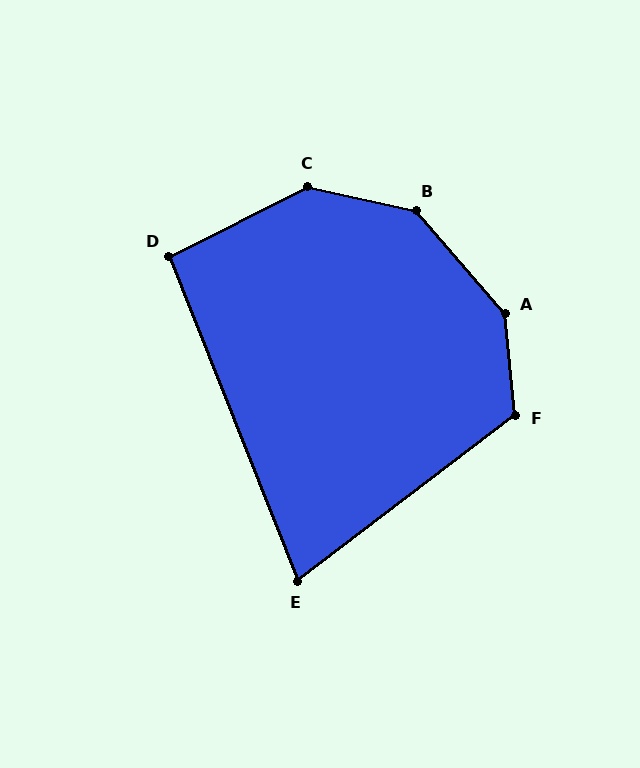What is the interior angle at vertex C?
Approximately 141 degrees (obtuse).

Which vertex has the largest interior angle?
A, at approximately 145 degrees.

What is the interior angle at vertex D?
Approximately 95 degrees (approximately right).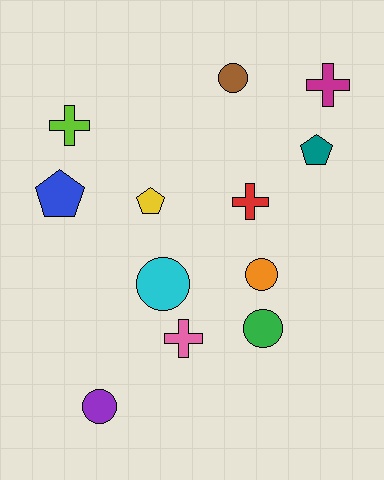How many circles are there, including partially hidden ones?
There are 5 circles.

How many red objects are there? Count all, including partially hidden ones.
There is 1 red object.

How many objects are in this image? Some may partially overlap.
There are 12 objects.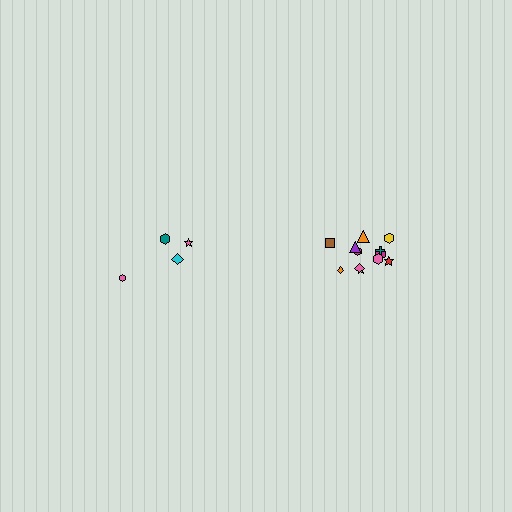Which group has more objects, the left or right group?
The right group.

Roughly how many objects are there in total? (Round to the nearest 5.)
Roughly 15 objects in total.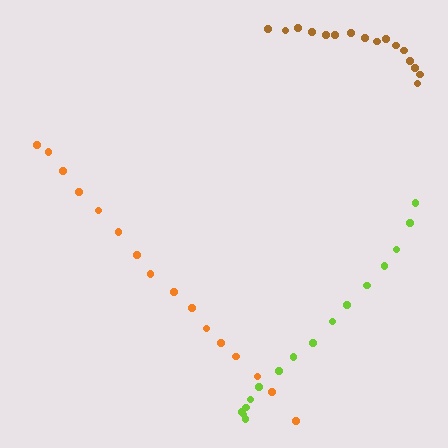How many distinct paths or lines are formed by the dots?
There are 3 distinct paths.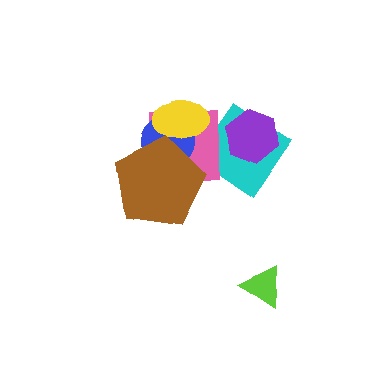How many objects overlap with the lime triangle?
0 objects overlap with the lime triangle.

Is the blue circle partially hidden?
Yes, it is partially covered by another shape.